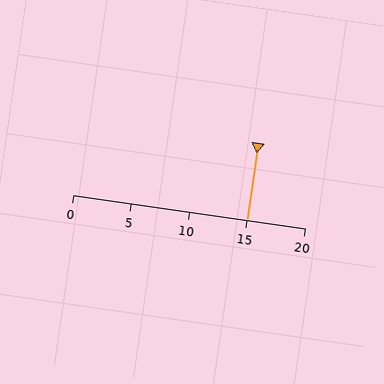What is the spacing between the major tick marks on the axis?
The major ticks are spaced 5 apart.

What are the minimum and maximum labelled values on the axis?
The axis runs from 0 to 20.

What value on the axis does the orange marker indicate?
The marker indicates approximately 15.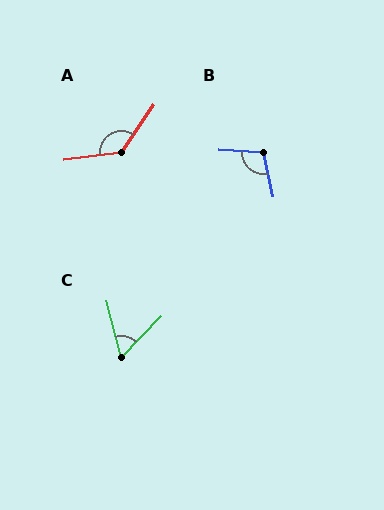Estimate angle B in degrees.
Approximately 106 degrees.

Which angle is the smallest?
C, at approximately 59 degrees.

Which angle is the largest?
A, at approximately 131 degrees.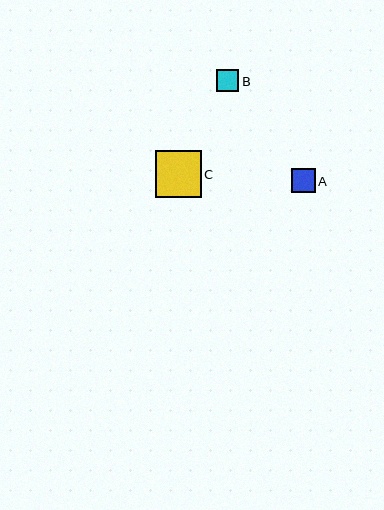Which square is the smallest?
Square B is the smallest with a size of approximately 22 pixels.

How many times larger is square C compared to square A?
Square C is approximately 1.9 times the size of square A.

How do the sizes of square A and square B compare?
Square A and square B are approximately the same size.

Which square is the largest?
Square C is the largest with a size of approximately 46 pixels.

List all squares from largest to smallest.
From largest to smallest: C, A, B.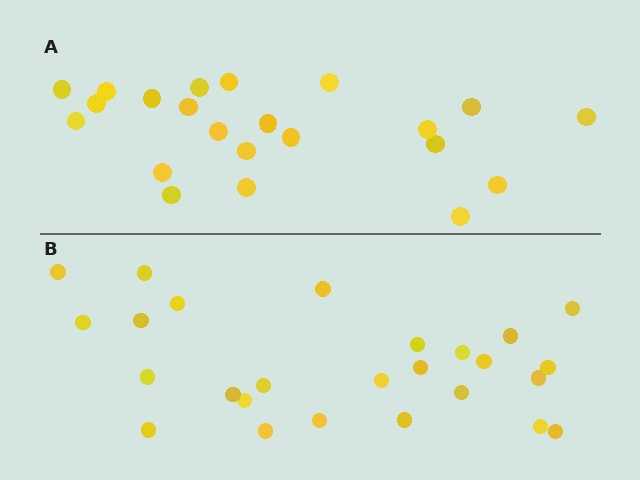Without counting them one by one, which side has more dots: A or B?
Region B (the bottom region) has more dots.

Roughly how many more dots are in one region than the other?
Region B has about 4 more dots than region A.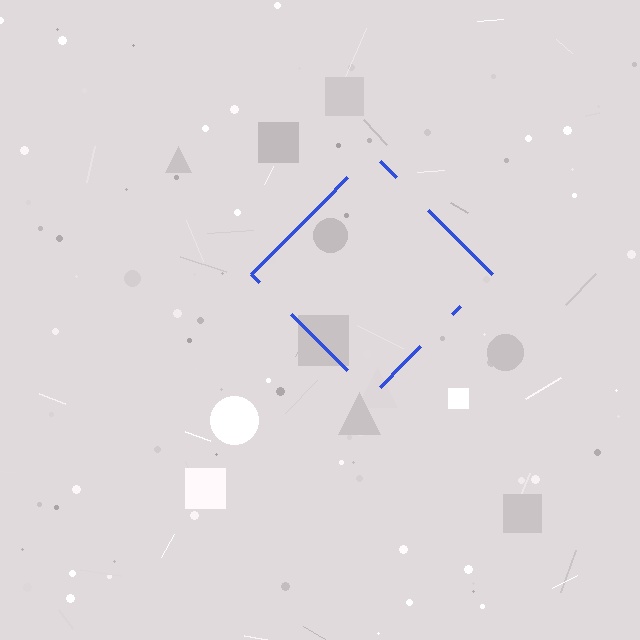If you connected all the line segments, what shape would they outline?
They would outline a diamond.